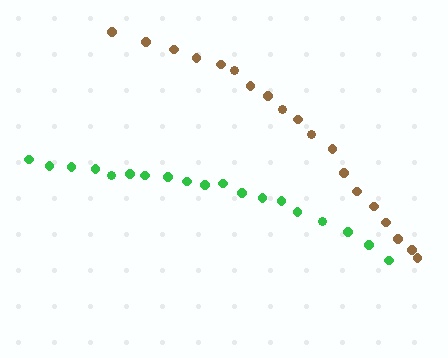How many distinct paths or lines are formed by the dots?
There are 2 distinct paths.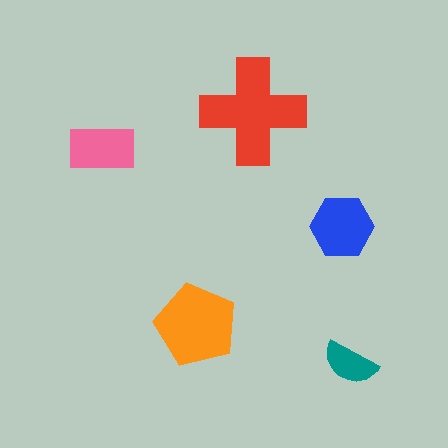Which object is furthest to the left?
The pink rectangle is leftmost.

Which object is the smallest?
The teal semicircle.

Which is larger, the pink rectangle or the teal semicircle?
The pink rectangle.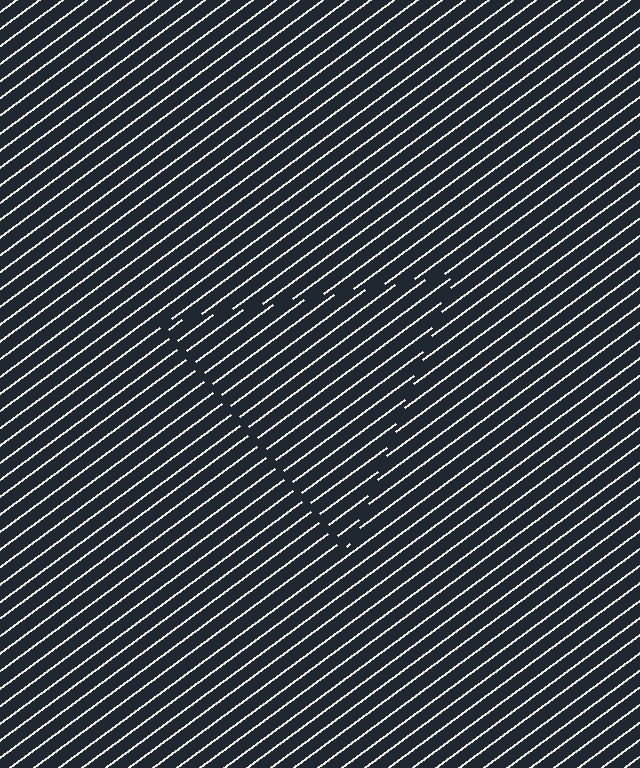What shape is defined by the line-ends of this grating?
An illusory triangle. The interior of the shape contains the same grating, shifted by half a period — the contour is defined by the phase discontinuity where line-ends from the inner and outer gratings abut.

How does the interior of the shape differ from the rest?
The interior of the shape contains the same grating, shifted by half a period — the contour is defined by the phase discontinuity where line-ends from the inner and outer gratings abut.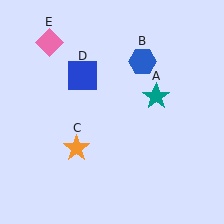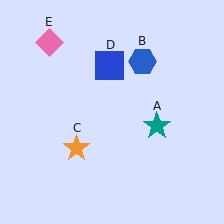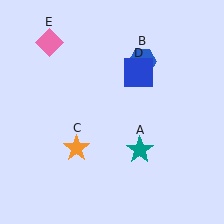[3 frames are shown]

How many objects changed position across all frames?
2 objects changed position: teal star (object A), blue square (object D).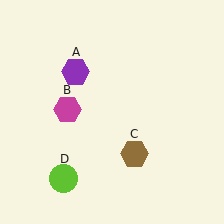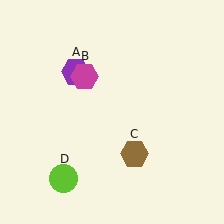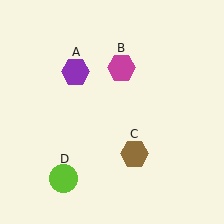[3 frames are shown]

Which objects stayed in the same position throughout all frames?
Purple hexagon (object A) and brown hexagon (object C) and lime circle (object D) remained stationary.